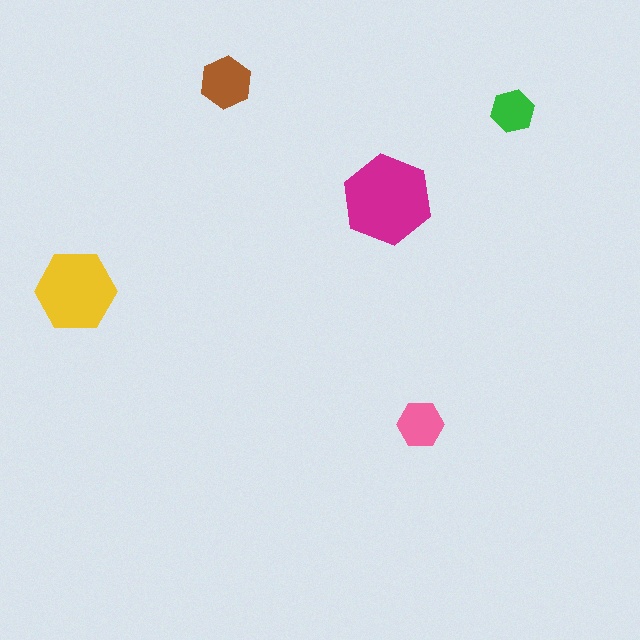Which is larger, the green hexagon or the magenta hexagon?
The magenta one.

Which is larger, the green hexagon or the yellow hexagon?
The yellow one.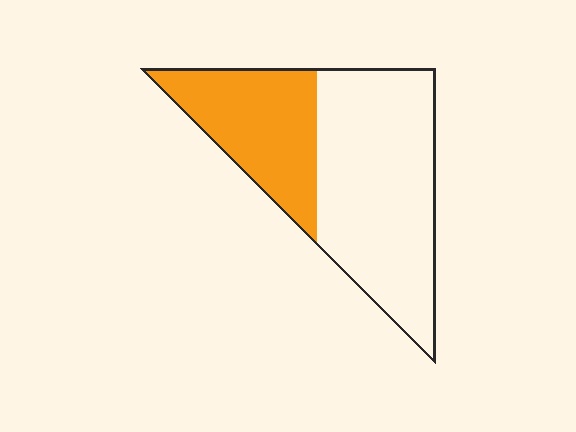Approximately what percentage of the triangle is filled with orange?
Approximately 35%.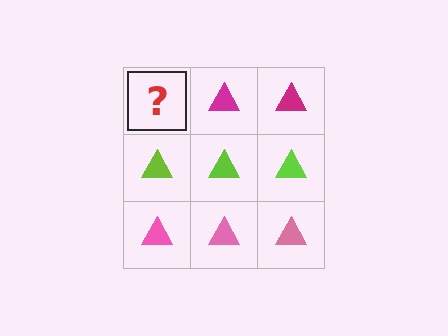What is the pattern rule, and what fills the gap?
The rule is that each row has a consistent color. The gap should be filled with a magenta triangle.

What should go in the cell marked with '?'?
The missing cell should contain a magenta triangle.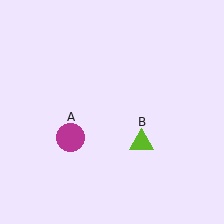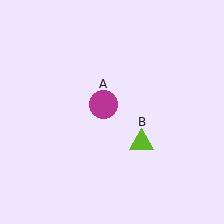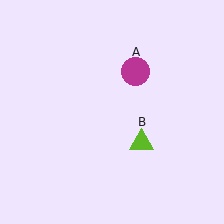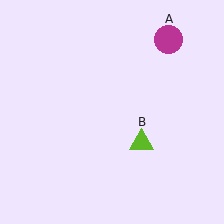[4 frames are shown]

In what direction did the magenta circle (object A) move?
The magenta circle (object A) moved up and to the right.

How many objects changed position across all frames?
1 object changed position: magenta circle (object A).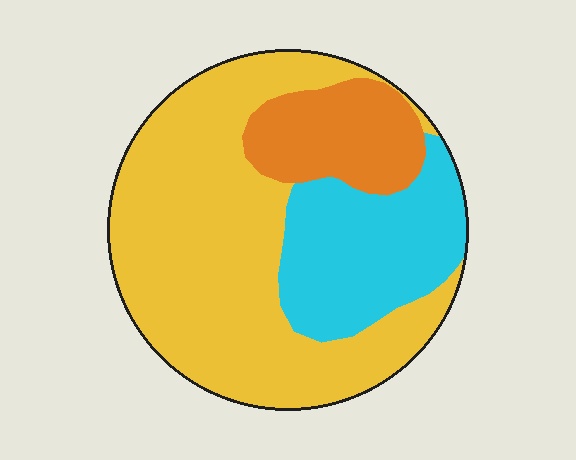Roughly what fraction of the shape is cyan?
Cyan covers 25% of the shape.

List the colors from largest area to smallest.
From largest to smallest: yellow, cyan, orange.